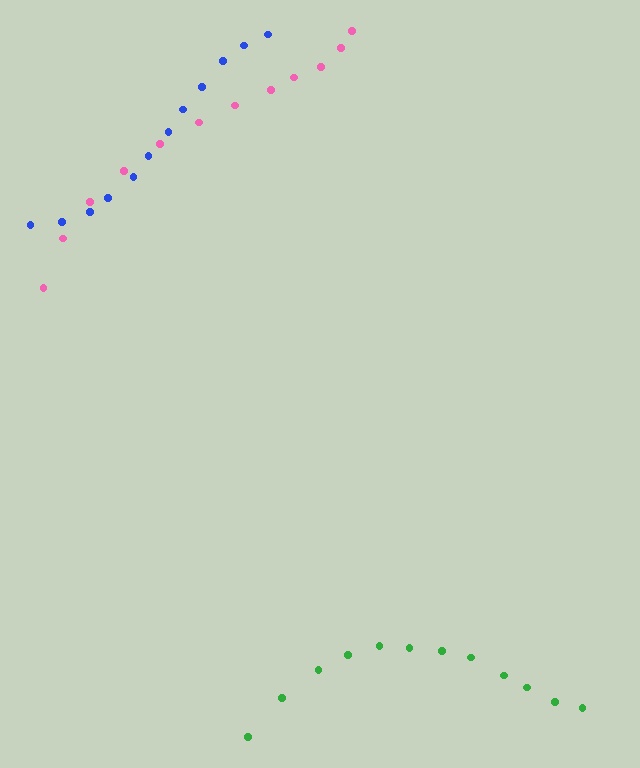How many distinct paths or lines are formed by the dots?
There are 3 distinct paths.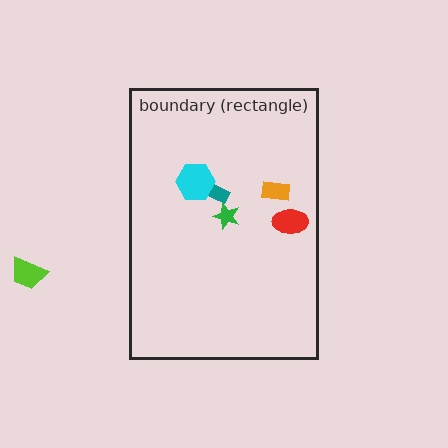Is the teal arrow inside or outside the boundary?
Inside.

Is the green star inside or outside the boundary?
Inside.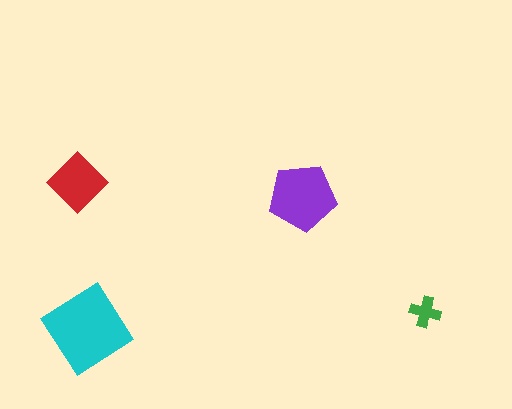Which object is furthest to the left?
The red diamond is leftmost.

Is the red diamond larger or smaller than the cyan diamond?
Smaller.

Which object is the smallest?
The green cross.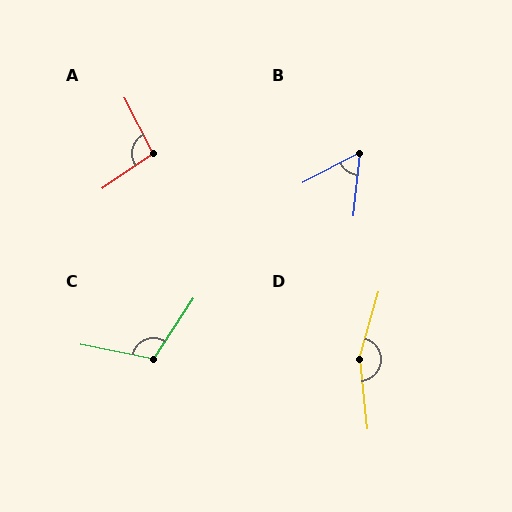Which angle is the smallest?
B, at approximately 56 degrees.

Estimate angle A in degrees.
Approximately 97 degrees.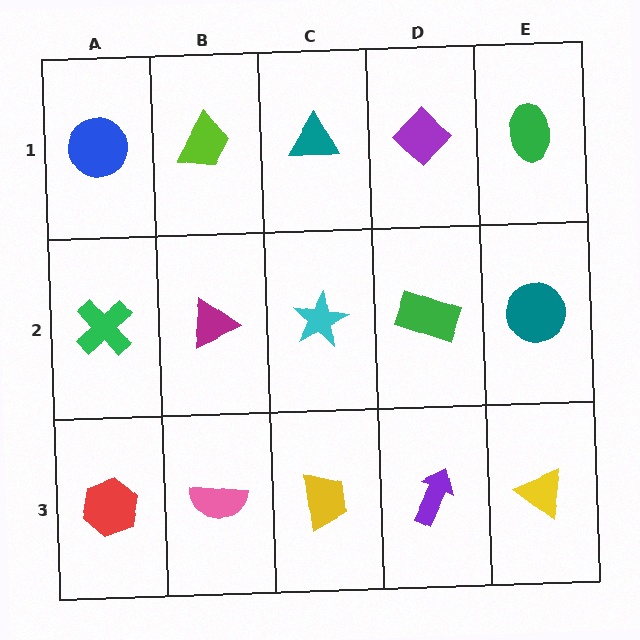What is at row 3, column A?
A red hexagon.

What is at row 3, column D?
A purple arrow.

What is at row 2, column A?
A green cross.